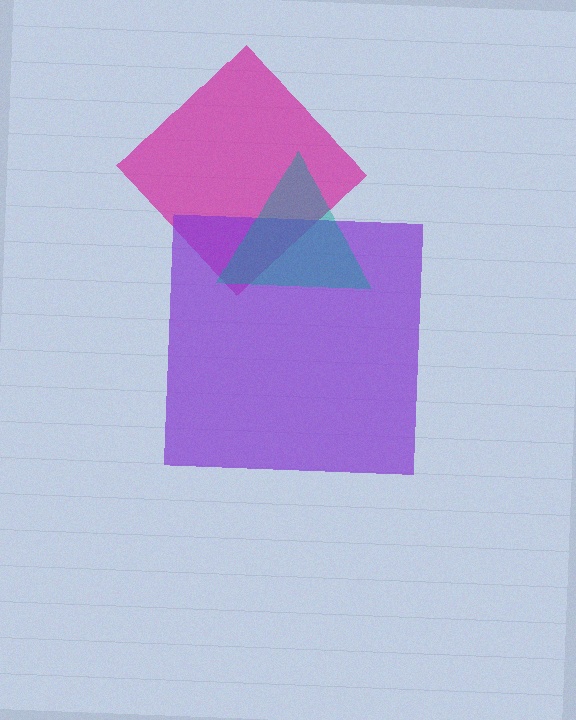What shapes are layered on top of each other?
The layered shapes are: a magenta diamond, a purple square, a teal triangle.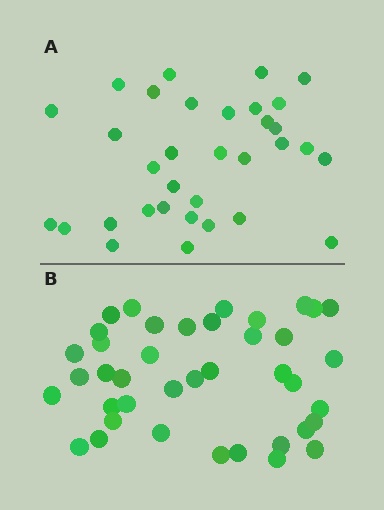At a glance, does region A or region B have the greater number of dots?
Region B (the bottom region) has more dots.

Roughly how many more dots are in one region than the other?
Region B has roughly 8 or so more dots than region A.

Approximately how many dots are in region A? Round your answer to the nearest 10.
About 30 dots. (The exact count is 33, which rounds to 30.)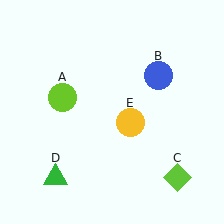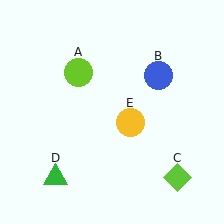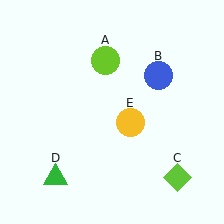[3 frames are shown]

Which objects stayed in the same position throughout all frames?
Blue circle (object B) and lime diamond (object C) and green triangle (object D) and yellow circle (object E) remained stationary.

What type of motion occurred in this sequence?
The lime circle (object A) rotated clockwise around the center of the scene.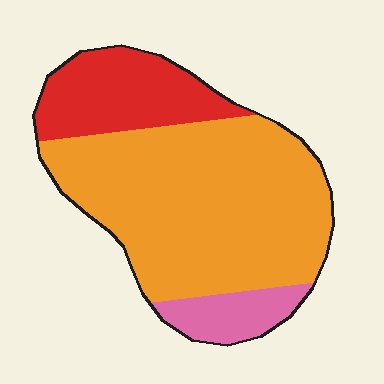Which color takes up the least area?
Pink, at roughly 10%.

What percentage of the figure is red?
Red covers around 20% of the figure.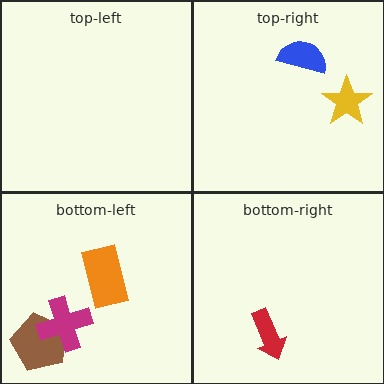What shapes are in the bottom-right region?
The red arrow.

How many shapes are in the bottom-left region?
3.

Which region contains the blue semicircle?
The top-right region.